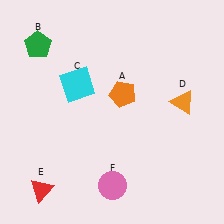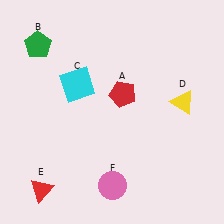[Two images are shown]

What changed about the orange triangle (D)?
In Image 1, D is orange. In Image 2, it changed to yellow.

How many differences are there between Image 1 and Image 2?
There are 2 differences between the two images.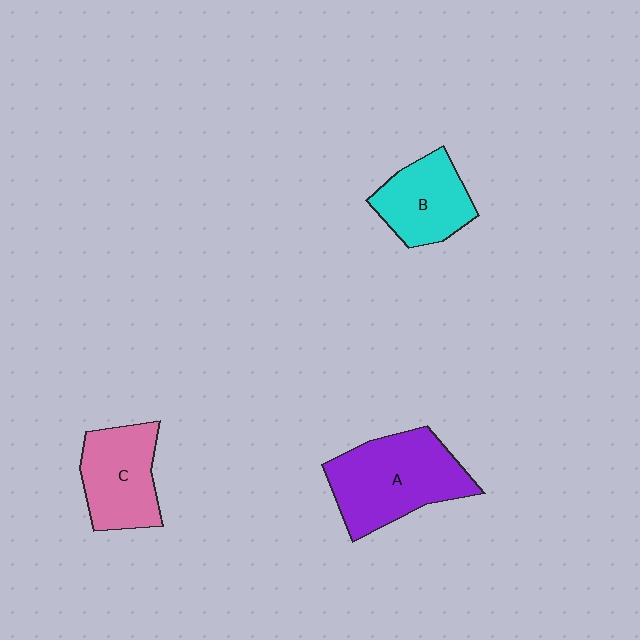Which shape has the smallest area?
Shape B (cyan).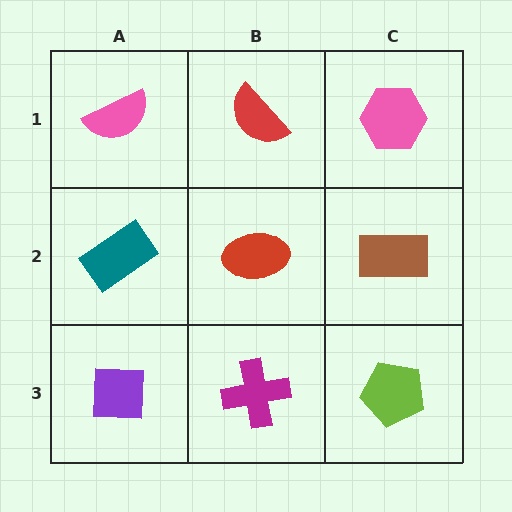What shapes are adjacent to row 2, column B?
A red semicircle (row 1, column B), a magenta cross (row 3, column B), a teal rectangle (row 2, column A), a brown rectangle (row 2, column C).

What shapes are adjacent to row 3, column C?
A brown rectangle (row 2, column C), a magenta cross (row 3, column B).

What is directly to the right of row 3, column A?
A magenta cross.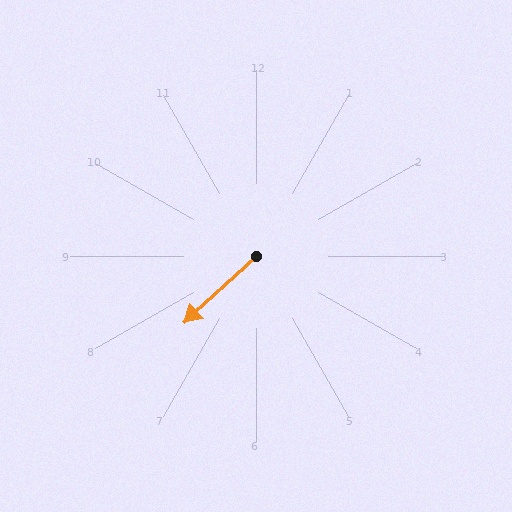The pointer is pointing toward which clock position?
Roughly 8 o'clock.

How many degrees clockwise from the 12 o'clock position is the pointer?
Approximately 227 degrees.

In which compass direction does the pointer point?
Southwest.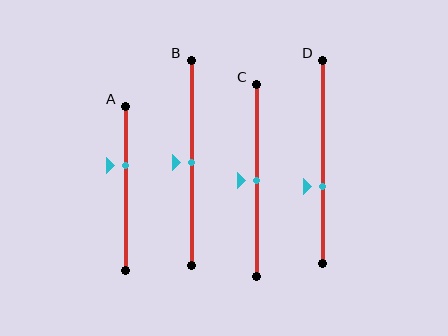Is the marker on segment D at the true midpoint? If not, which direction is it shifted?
No, the marker on segment D is shifted downward by about 12% of the segment length.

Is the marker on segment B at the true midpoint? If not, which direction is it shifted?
Yes, the marker on segment B is at the true midpoint.